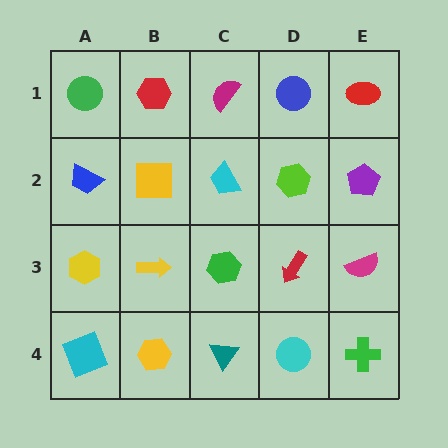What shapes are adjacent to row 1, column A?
A blue trapezoid (row 2, column A), a red hexagon (row 1, column B).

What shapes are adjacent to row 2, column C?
A magenta semicircle (row 1, column C), a green hexagon (row 3, column C), a yellow square (row 2, column B), a lime hexagon (row 2, column D).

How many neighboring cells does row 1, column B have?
3.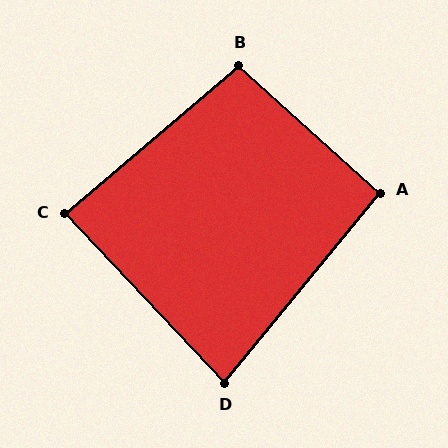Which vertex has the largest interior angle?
B, at approximately 97 degrees.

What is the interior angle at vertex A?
Approximately 93 degrees (approximately right).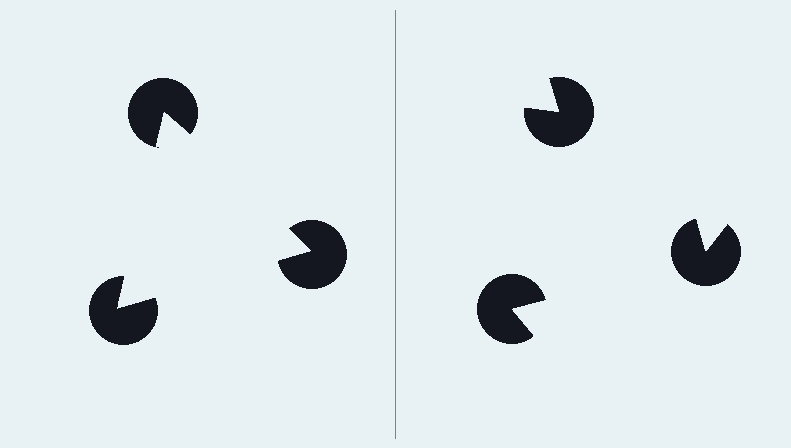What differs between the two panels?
The pac-man discs are positioned identically on both sides; only the wedge orientations differ. On the left they align to a triangle; on the right they are misaligned.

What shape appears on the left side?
An illusory triangle.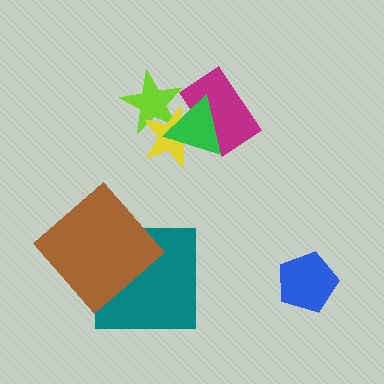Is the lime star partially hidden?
Yes, it is partially covered by another shape.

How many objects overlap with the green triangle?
3 objects overlap with the green triangle.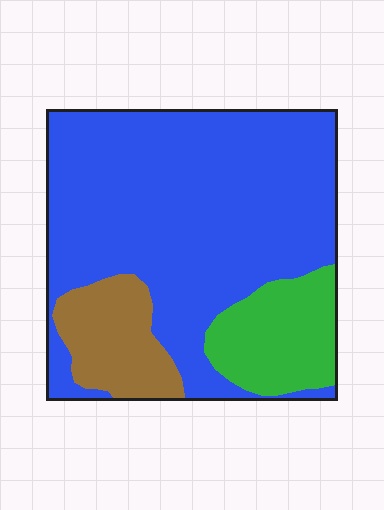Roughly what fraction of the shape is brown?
Brown covers 13% of the shape.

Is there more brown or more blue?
Blue.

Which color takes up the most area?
Blue, at roughly 70%.